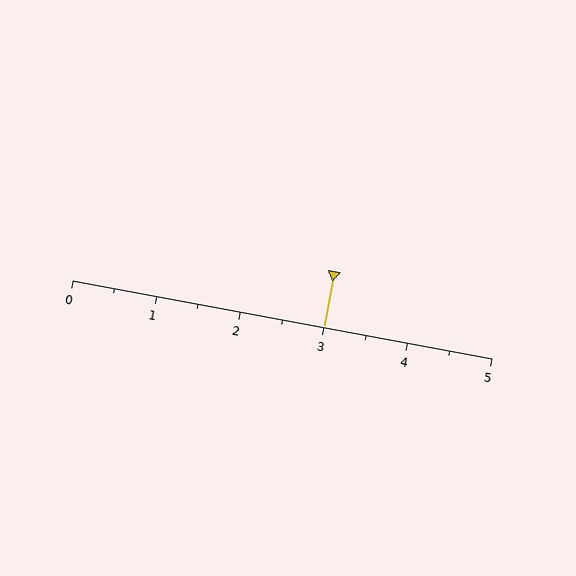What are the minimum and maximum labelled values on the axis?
The axis runs from 0 to 5.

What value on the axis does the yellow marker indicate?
The marker indicates approximately 3.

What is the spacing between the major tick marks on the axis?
The major ticks are spaced 1 apart.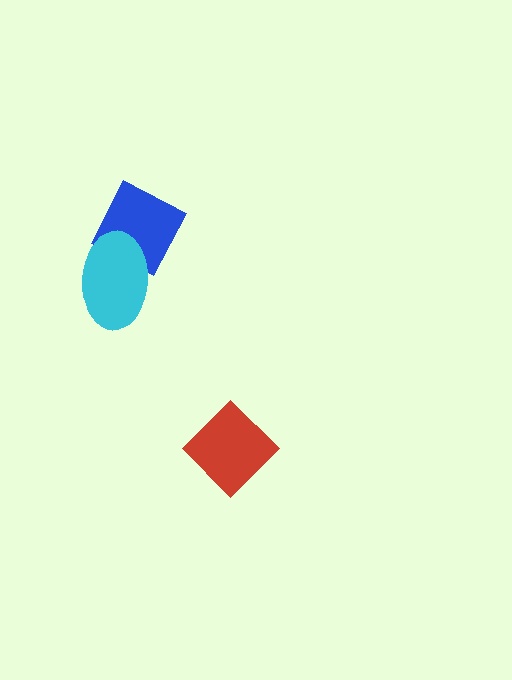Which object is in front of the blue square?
The cyan ellipse is in front of the blue square.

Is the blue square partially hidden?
Yes, it is partially covered by another shape.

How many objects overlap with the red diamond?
0 objects overlap with the red diamond.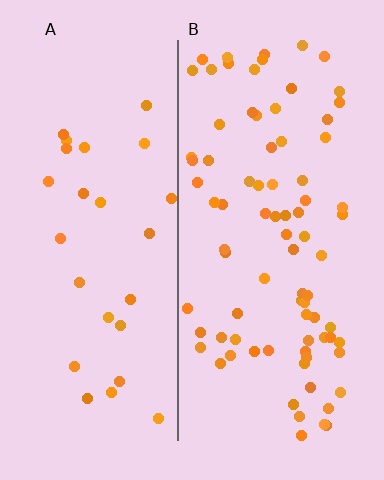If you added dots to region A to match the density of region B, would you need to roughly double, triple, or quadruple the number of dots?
Approximately triple.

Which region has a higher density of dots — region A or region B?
B (the right).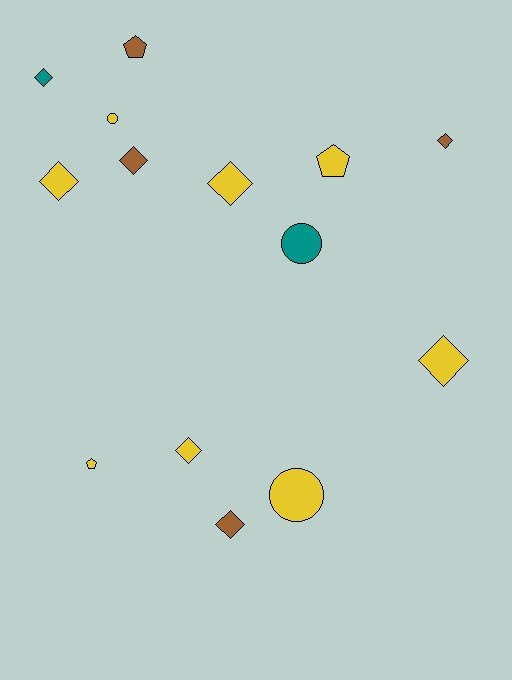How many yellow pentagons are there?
There are 2 yellow pentagons.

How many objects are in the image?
There are 14 objects.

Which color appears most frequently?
Yellow, with 8 objects.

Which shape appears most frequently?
Diamond, with 8 objects.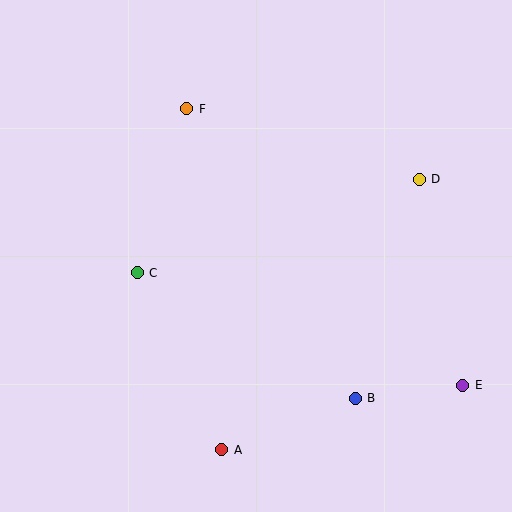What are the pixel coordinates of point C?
Point C is at (137, 273).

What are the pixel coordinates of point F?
Point F is at (187, 109).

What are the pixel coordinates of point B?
Point B is at (355, 398).